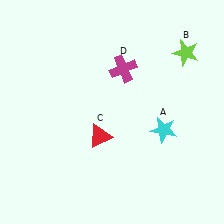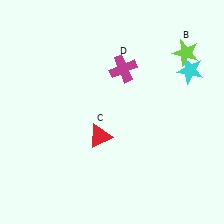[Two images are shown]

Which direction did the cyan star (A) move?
The cyan star (A) moved up.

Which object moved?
The cyan star (A) moved up.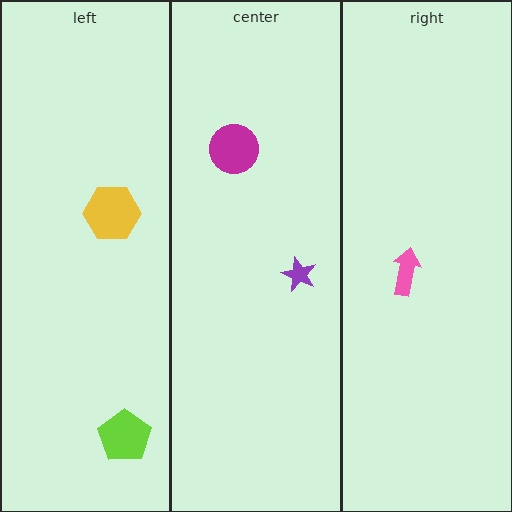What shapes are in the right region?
The pink arrow.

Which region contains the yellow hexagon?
The left region.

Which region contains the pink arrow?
The right region.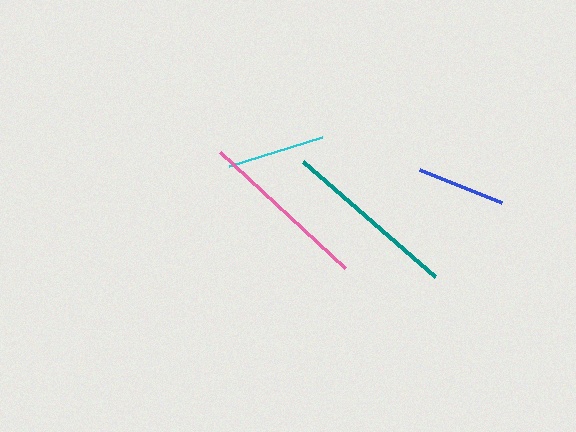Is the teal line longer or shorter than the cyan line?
The teal line is longer than the cyan line.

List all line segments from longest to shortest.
From longest to shortest: teal, pink, cyan, blue.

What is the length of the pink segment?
The pink segment is approximately 171 pixels long.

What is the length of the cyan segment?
The cyan segment is approximately 98 pixels long.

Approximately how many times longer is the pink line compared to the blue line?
The pink line is approximately 1.9 times the length of the blue line.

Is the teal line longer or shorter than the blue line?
The teal line is longer than the blue line.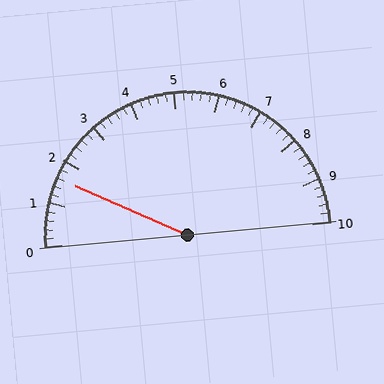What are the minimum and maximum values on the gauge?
The gauge ranges from 0 to 10.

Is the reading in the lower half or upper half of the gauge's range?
The reading is in the lower half of the range (0 to 10).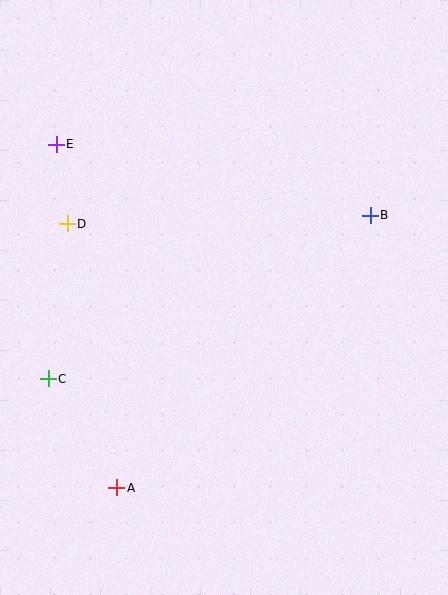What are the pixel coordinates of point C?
Point C is at (48, 379).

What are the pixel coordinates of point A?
Point A is at (117, 488).